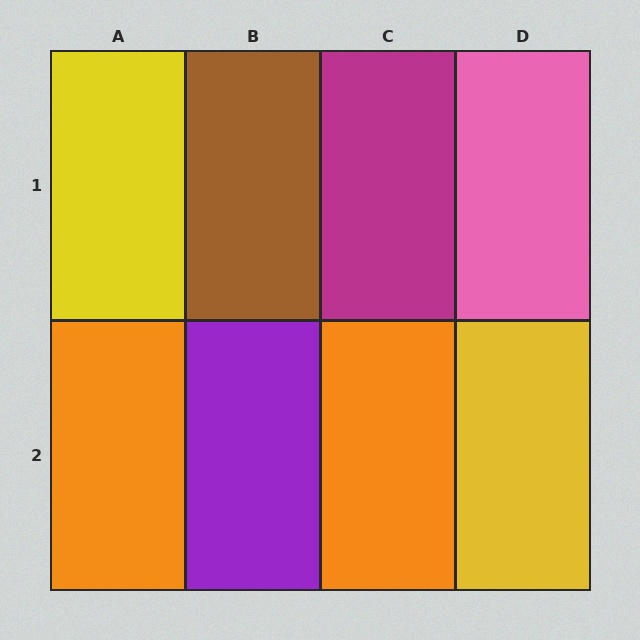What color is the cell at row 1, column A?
Yellow.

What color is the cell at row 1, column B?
Brown.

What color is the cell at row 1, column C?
Magenta.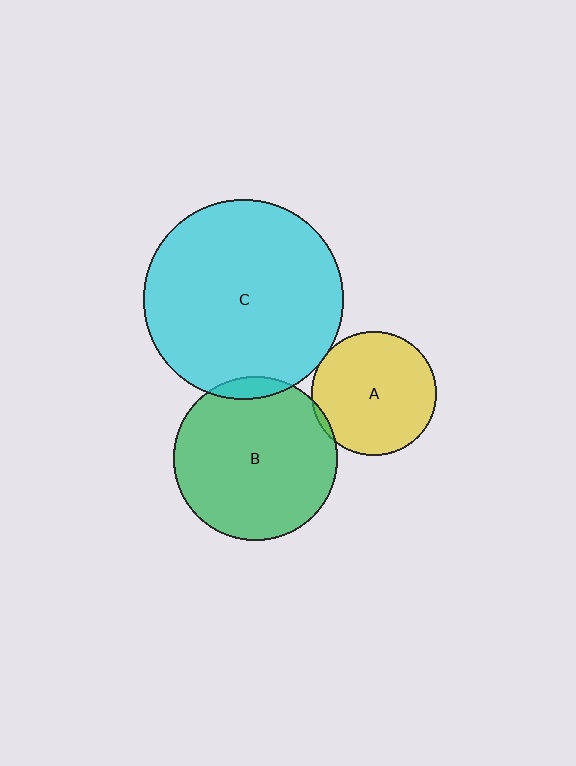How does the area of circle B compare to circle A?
Approximately 1.7 times.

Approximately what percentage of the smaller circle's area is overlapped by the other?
Approximately 5%.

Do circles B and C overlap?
Yes.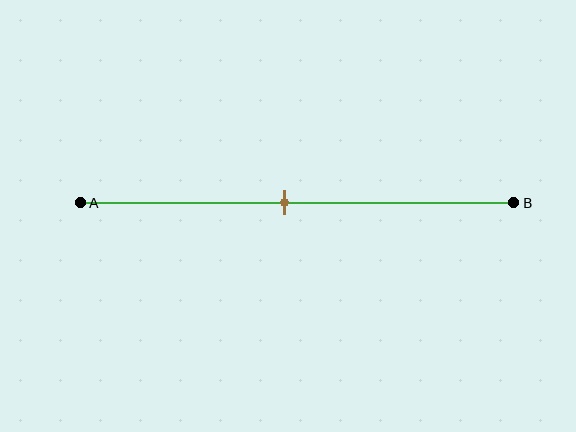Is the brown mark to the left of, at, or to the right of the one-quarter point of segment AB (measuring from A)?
The brown mark is to the right of the one-quarter point of segment AB.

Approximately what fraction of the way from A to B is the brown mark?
The brown mark is approximately 45% of the way from A to B.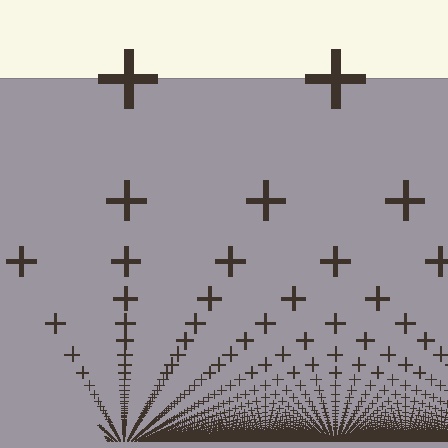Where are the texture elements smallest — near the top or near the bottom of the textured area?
Near the bottom.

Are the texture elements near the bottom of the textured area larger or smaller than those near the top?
Smaller. The gradient is inverted — elements near the bottom are smaller and denser.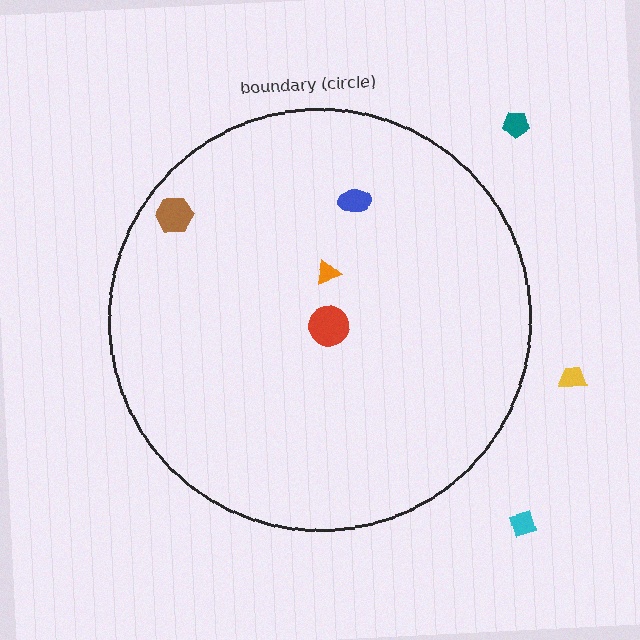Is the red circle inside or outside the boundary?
Inside.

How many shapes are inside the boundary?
4 inside, 3 outside.